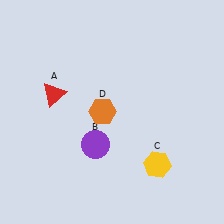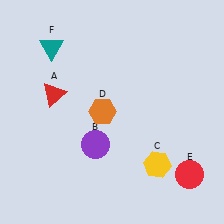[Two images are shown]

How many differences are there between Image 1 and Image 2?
There are 2 differences between the two images.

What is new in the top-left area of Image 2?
A teal triangle (F) was added in the top-left area of Image 2.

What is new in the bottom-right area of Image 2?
A red circle (E) was added in the bottom-right area of Image 2.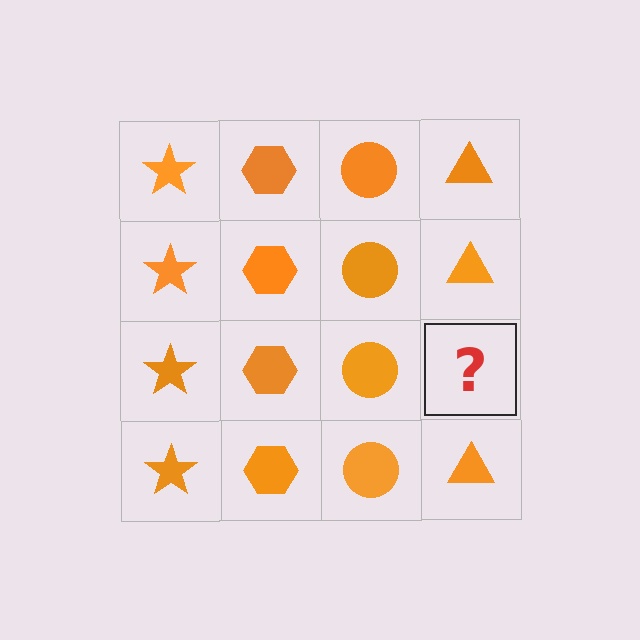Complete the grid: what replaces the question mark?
The question mark should be replaced with an orange triangle.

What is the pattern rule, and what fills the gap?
The rule is that each column has a consistent shape. The gap should be filled with an orange triangle.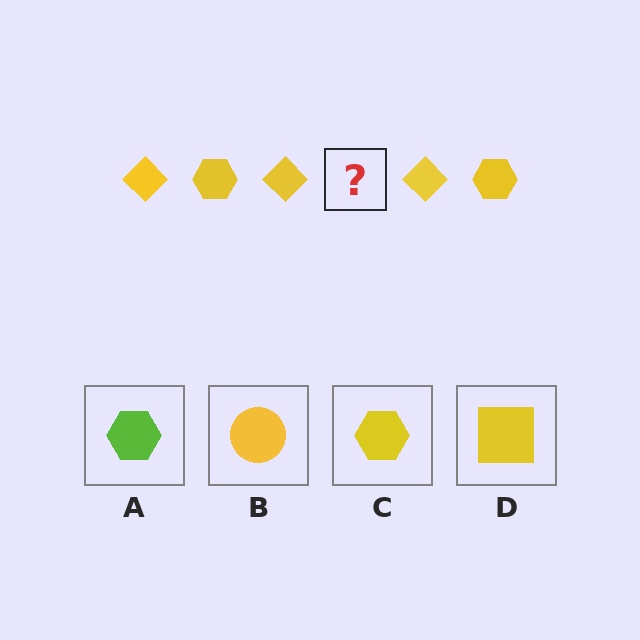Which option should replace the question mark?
Option C.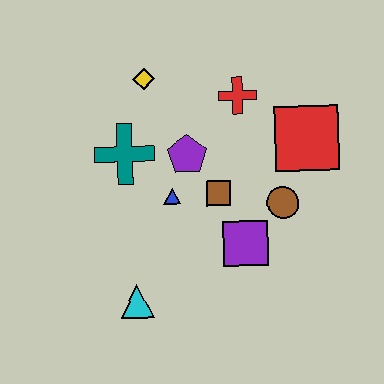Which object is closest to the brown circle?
The purple square is closest to the brown circle.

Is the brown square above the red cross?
No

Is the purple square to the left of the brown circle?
Yes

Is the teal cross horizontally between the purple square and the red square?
No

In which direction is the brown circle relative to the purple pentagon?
The brown circle is to the right of the purple pentagon.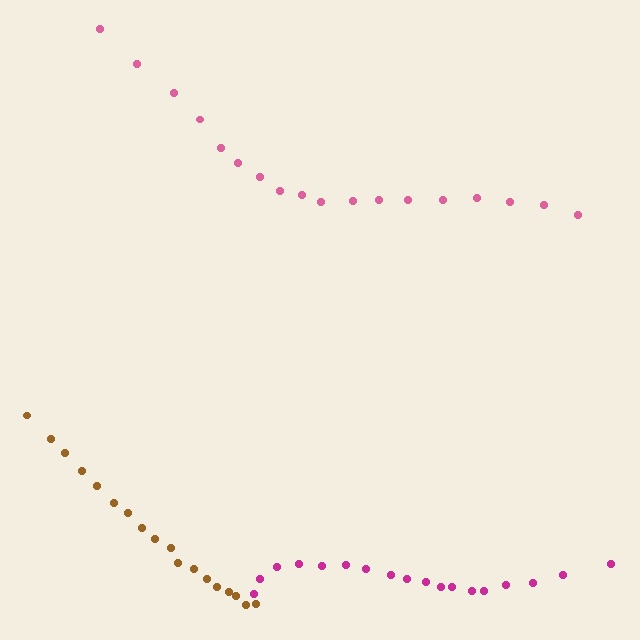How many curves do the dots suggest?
There are 3 distinct paths.